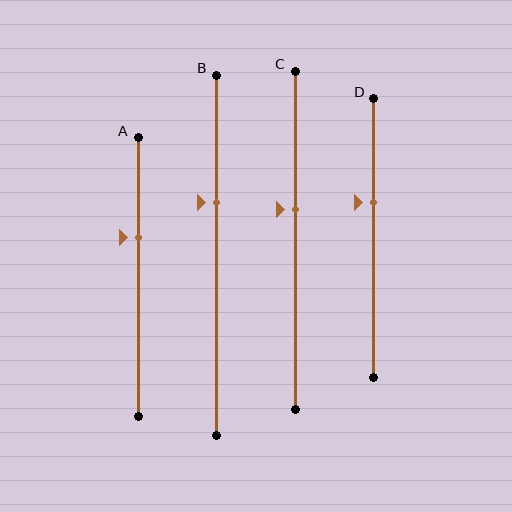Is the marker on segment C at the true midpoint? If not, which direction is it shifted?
No, the marker on segment C is shifted upward by about 9% of the segment length.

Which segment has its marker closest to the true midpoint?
Segment C has its marker closest to the true midpoint.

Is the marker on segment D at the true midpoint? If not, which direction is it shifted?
No, the marker on segment D is shifted upward by about 13% of the segment length.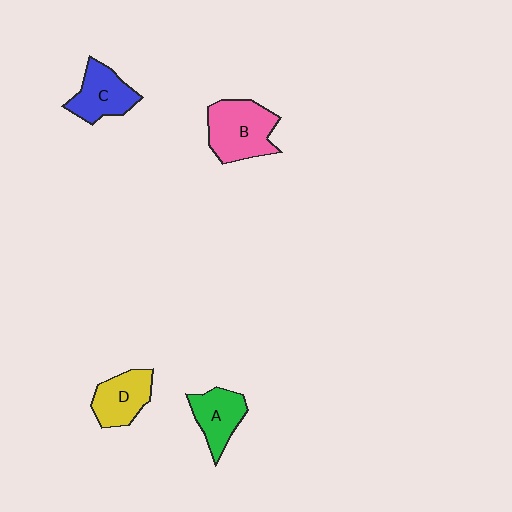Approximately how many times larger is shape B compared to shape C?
Approximately 1.3 times.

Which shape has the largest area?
Shape B (pink).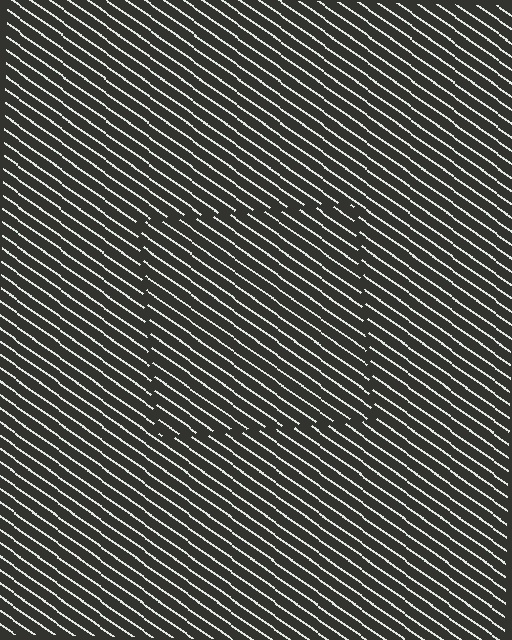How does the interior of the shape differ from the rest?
The interior of the shape contains the same grating, shifted by half a period — the contour is defined by the phase discontinuity where line-ends from the inner and outer gratings abut.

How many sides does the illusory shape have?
4 sides — the line-ends trace a square.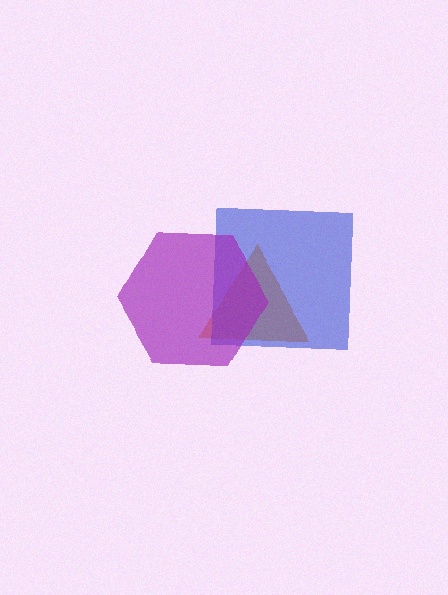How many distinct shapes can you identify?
There are 3 distinct shapes: an orange triangle, a blue square, a purple hexagon.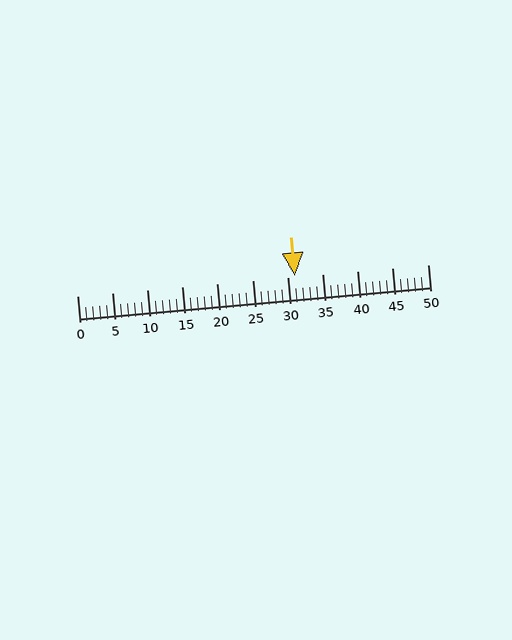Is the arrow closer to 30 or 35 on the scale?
The arrow is closer to 30.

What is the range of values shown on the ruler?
The ruler shows values from 0 to 50.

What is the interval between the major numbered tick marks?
The major tick marks are spaced 5 units apart.